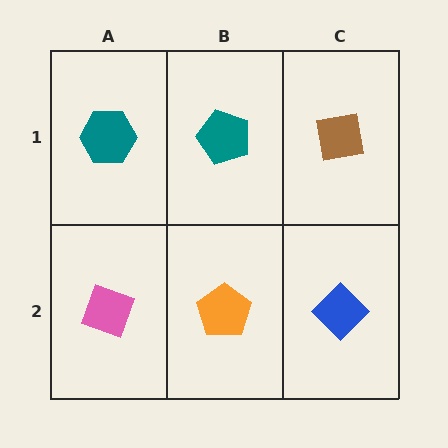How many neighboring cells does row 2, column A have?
2.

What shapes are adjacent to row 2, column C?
A brown square (row 1, column C), an orange pentagon (row 2, column B).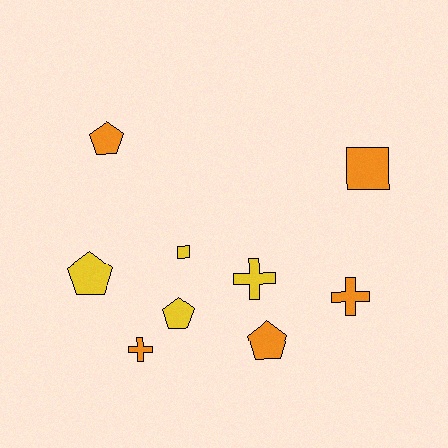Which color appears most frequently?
Orange, with 5 objects.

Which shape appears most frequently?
Pentagon, with 4 objects.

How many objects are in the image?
There are 9 objects.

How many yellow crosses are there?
There is 1 yellow cross.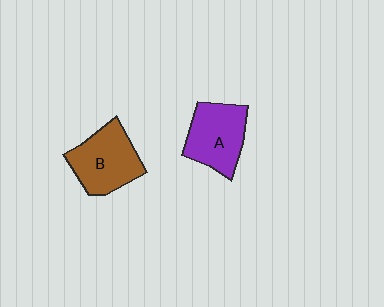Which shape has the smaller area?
Shape A (purple).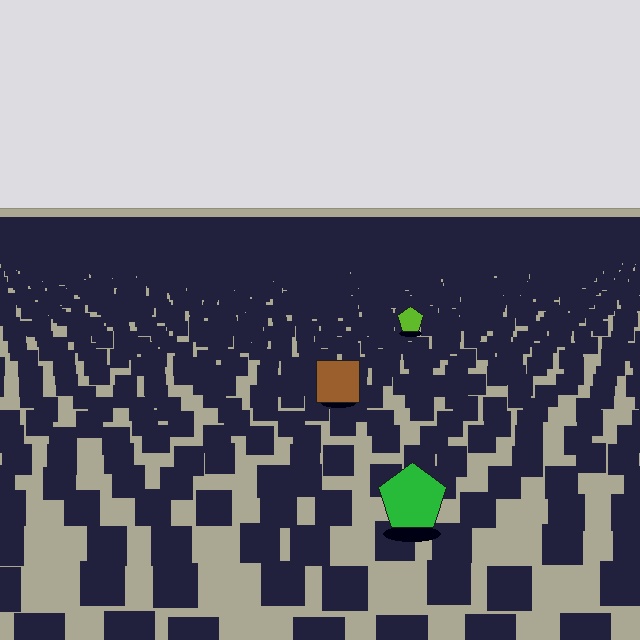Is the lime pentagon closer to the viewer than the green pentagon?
No. The green pentagon is closer — you can tell from the texture gradient: the ground texture is coarser near it.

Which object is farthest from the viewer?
The lime pentagon is farthest from the viewer. It appears smaller and the ground texture around it is denser.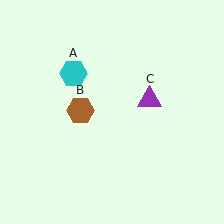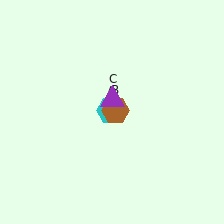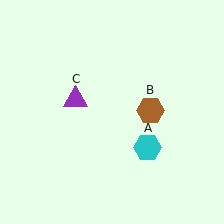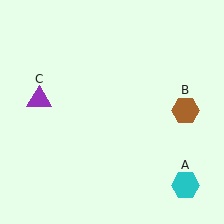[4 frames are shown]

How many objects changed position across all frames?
3 objects changed position: cyan hexagon (object A), brown hexagon (object B), purple triangle (object C).